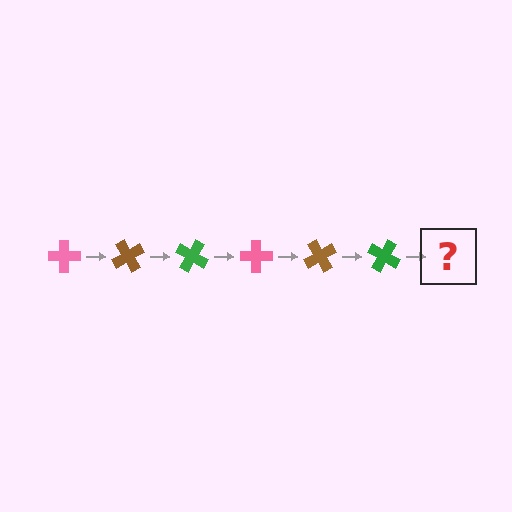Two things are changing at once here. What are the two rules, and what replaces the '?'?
The two rules are that it rotates 60 degrees each step and the color cycles through pink, brown, and green. The '?' should be a pink cross, rotated 360 degrees from the start.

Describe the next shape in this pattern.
It should be a pink cross, rotated 360 degrees from the start.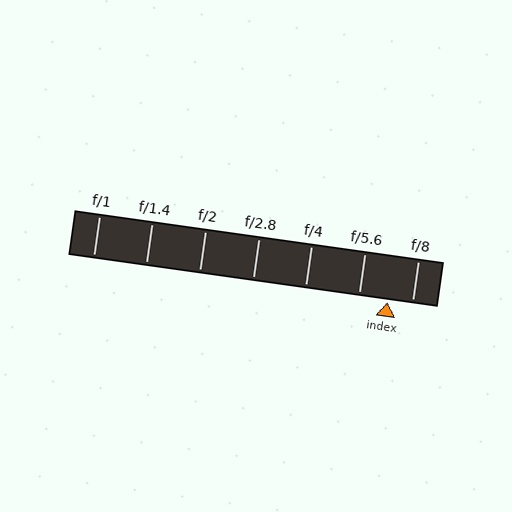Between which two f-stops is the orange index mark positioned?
The index mark is between f/5.6 and f/8.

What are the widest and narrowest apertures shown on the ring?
The widest aperture shown is f/1 and the narrowest is f/8.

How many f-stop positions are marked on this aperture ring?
There are 7 f-stop positions marked.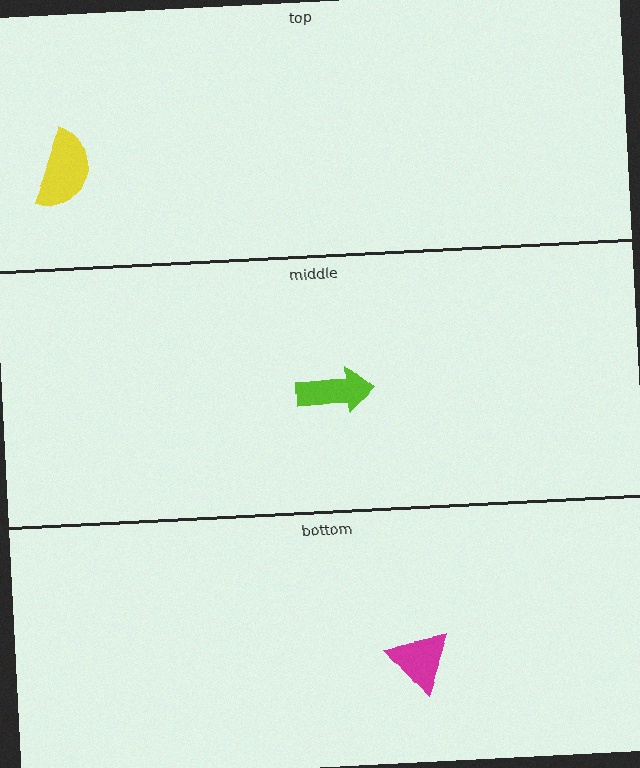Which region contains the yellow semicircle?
The top region.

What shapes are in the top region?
The yellow semicircle.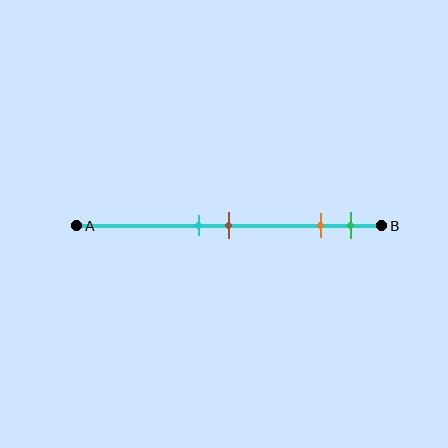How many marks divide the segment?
There are 4 marks dividing the segment.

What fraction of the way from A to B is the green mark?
The green mark is approximately 90% (0.9) of the way from A to B.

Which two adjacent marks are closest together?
The cyan and brown marks are the closest adjacent pair.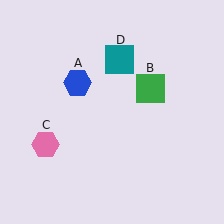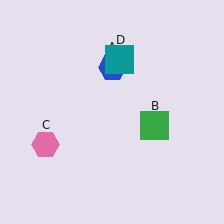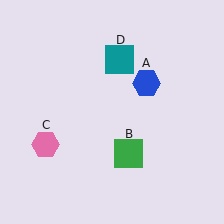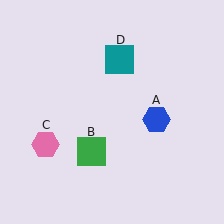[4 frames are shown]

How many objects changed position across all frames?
2 objects changed position: blue hexagon (object A), green square (object B).